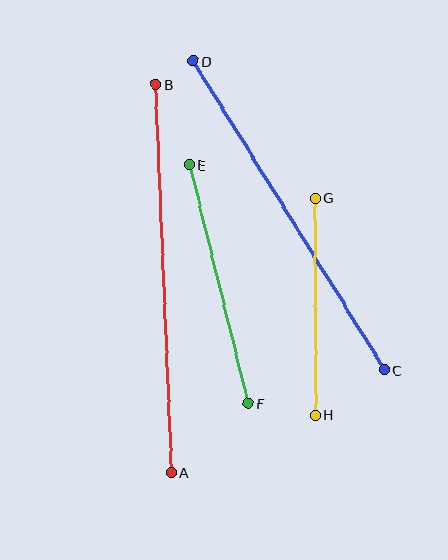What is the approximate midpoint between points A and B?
The midpoint is at approximately (164, 279) pixels.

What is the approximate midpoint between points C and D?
The midpoint is at approximately (289, 215) pixels.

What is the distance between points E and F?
The distance is approximately 245 pixels.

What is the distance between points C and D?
The distance is approximately 363 pixels.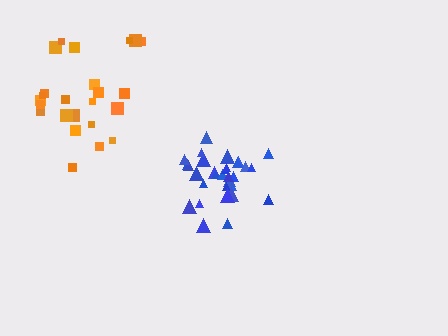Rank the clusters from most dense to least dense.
blue, orange.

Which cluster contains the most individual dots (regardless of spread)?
Blue (31).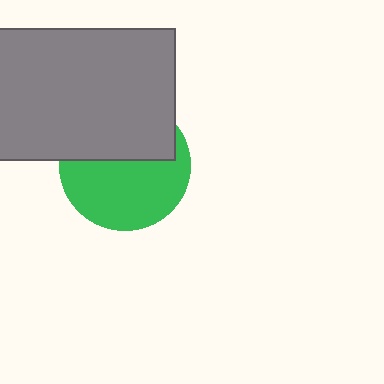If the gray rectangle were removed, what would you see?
You would see the complete green circle.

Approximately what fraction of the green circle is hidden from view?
Roughly 43% of the green circle is hidden behind the gray rectangle.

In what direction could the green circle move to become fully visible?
The green circle could move down. That would shift it out from behind the gray rectangle entirely.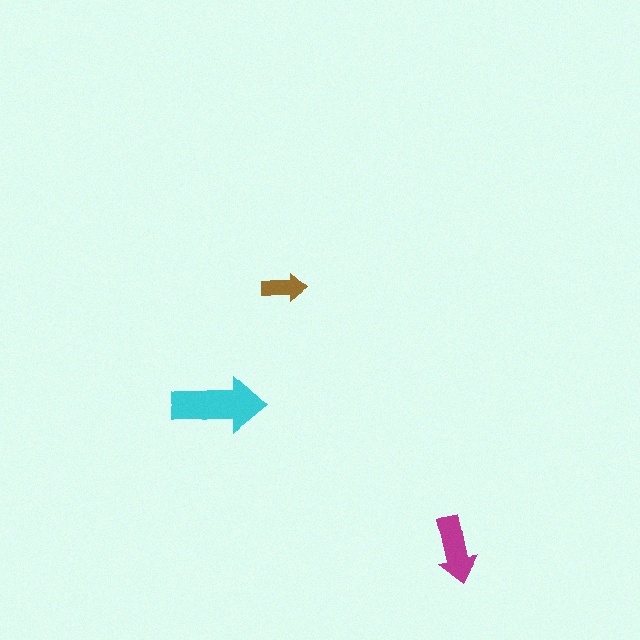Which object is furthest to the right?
The magenta arrow is rightmost.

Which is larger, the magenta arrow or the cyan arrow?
The cyan one.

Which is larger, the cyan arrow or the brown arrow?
The cyan one.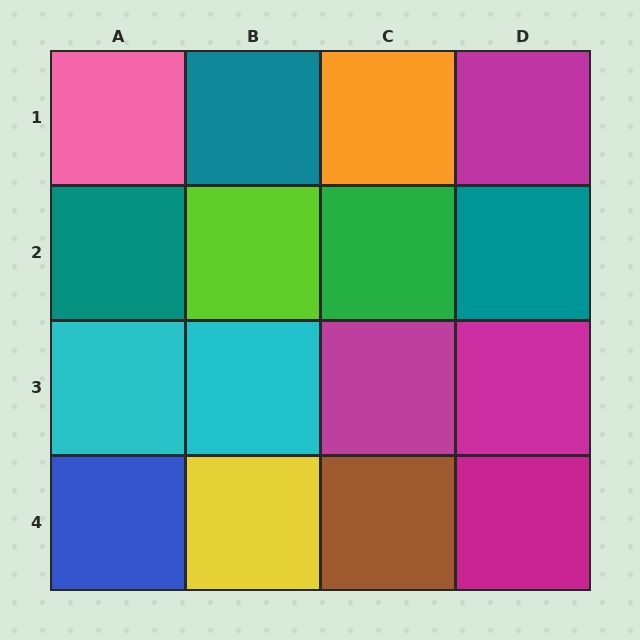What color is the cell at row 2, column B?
Lime.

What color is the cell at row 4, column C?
Brown.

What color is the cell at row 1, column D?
Magenta.